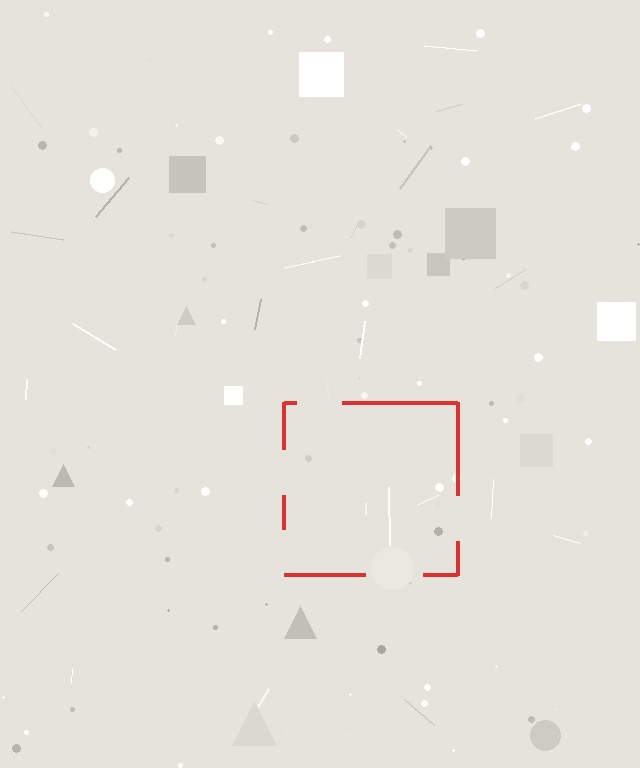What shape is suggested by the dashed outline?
The dashed outline suggests a square.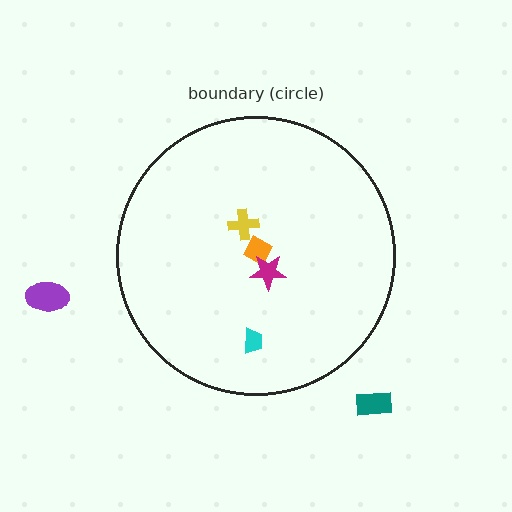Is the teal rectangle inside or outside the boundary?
Outside.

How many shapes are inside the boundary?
4 inside, 2 outside.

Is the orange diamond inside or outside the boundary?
Inside.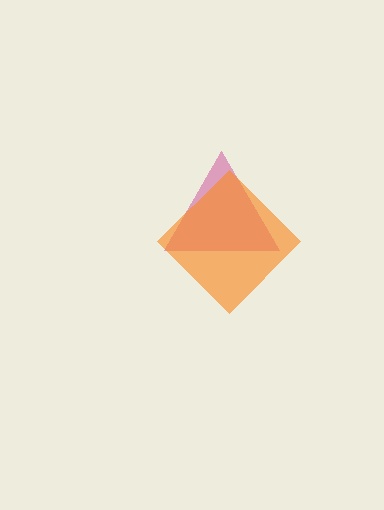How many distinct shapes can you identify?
There are 2 distinct shapes: a magenta triangle, an orange diamond.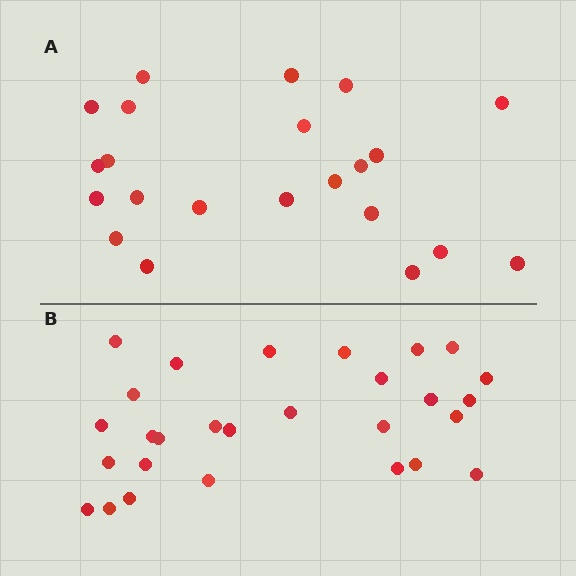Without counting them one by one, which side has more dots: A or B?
Region B (the bottom region) has more dots.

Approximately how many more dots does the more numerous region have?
Region B has about 6 more dots than region A.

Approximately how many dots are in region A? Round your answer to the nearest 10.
About 20 dots. (The exact count is 22, which rounds to 20.)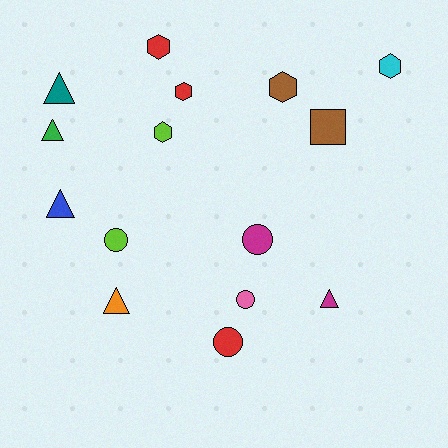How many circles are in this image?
There are 4 circles.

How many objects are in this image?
There are 15 objects.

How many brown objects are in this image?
There are 2 brown objects.